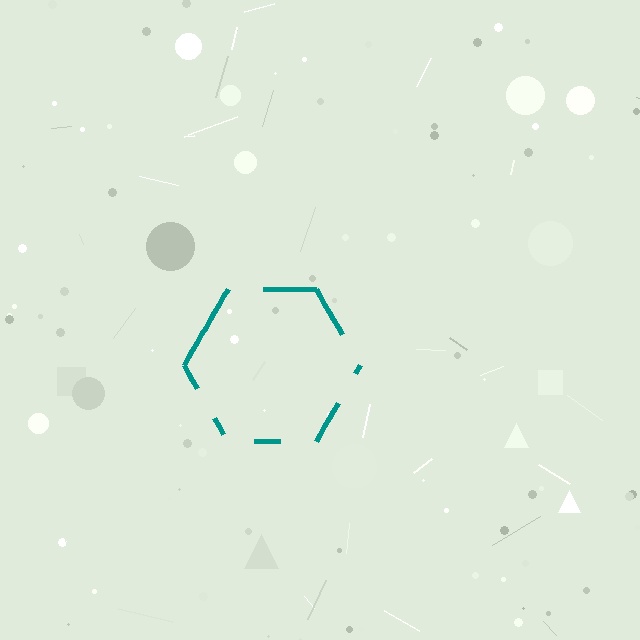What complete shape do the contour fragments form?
The contour fragments form a hexagon.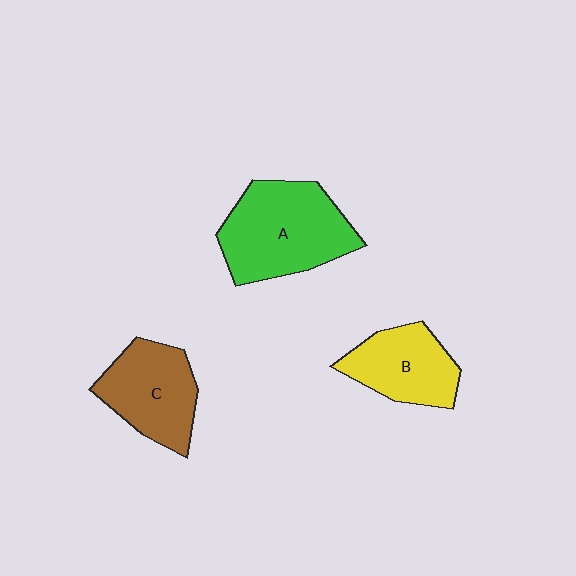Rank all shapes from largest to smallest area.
From largest to smallest: A (green), C (brown), B (yellow).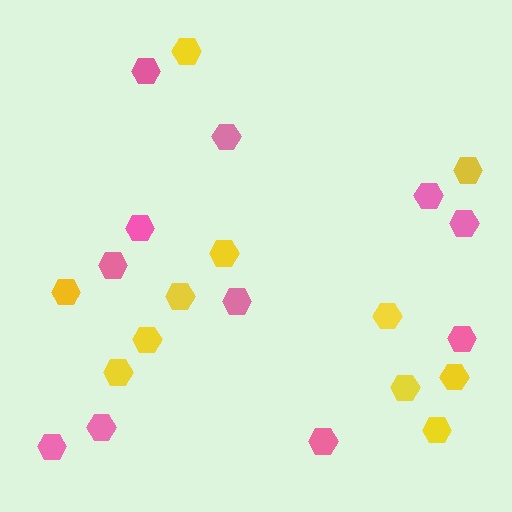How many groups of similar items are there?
There are 2 groups: one group of yellow hexagons (11) and one group of pink hexagons (11).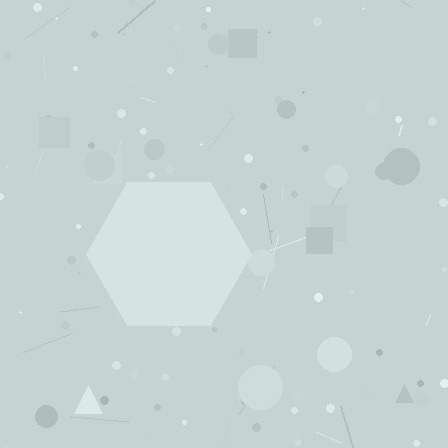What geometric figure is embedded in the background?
A hexagon is embedded in the background.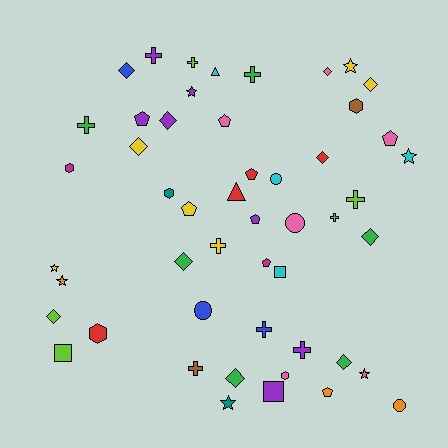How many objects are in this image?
There are 50 objects.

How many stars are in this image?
There are 7 stars.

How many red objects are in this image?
There are 4 red objects.